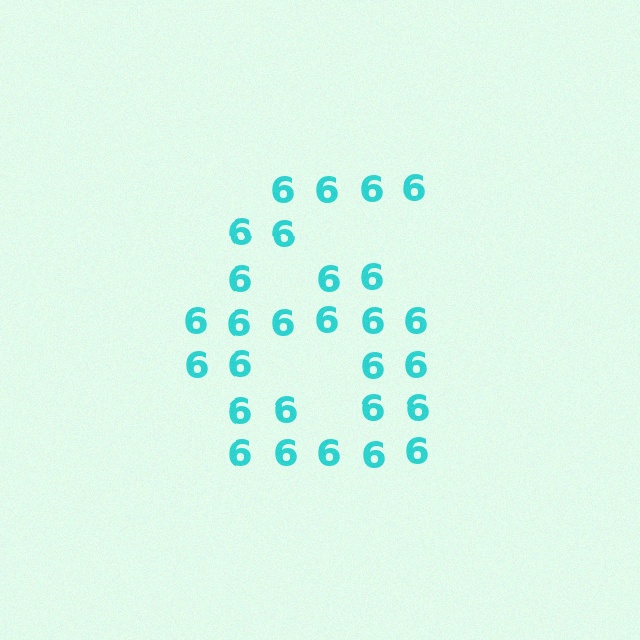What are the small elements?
The small elements are digit 6's.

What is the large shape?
The large shape is the digit 6.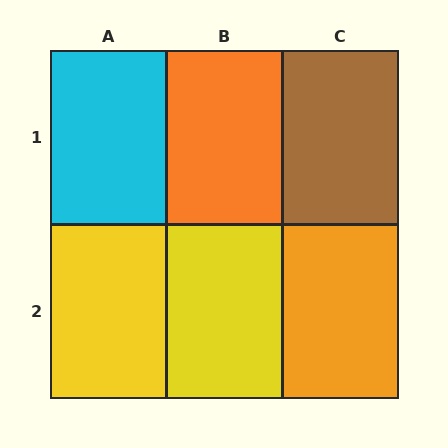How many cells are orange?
2 cells are orange.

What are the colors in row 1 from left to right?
Cyan, orange, brown.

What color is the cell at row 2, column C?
Orange.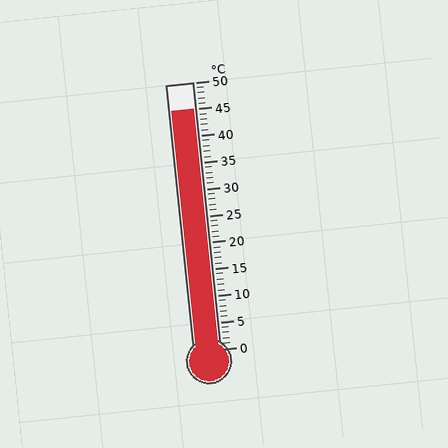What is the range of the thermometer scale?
The thermometer scale ranges from 0°C to 50°C.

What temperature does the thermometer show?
The thermometer shows approximately 45°C.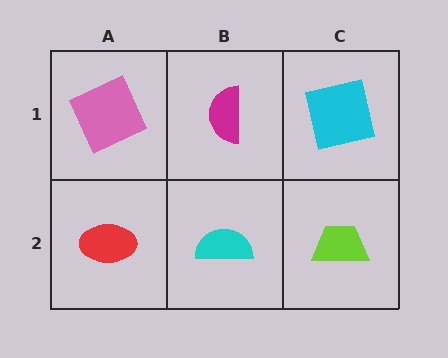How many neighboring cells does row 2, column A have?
2.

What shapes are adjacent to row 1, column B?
A cyan semicircle (row 2, column B), a pink square (row 1, column A), a cyan square (row 1, column C).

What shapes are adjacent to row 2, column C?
A cyan square (row 1, column C), a cyan semicircle (row 2, column B).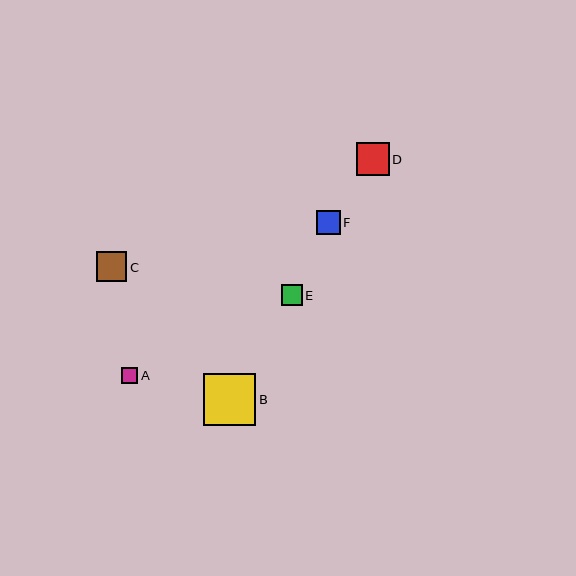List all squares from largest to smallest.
From largest to smallest: B, D, C, F, E, A.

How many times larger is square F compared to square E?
Square F is approximately 1.2 times the size of square E.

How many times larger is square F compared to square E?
Square F is approximately 1.2 times the size of square E.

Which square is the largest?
Square B is the largest with a size of approximately 52 pixels.